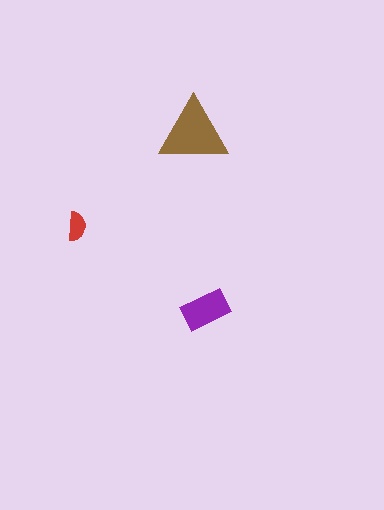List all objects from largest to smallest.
The brown triangle, the purple rectangle, the red semicircle.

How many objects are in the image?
There are 3 objects in the image.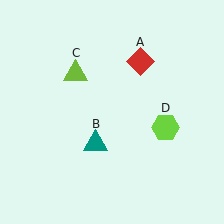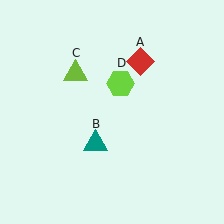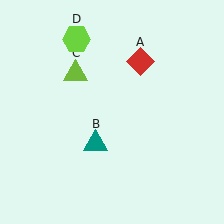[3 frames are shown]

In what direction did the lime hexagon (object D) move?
The lime hexagon (object D) moved up and to the left.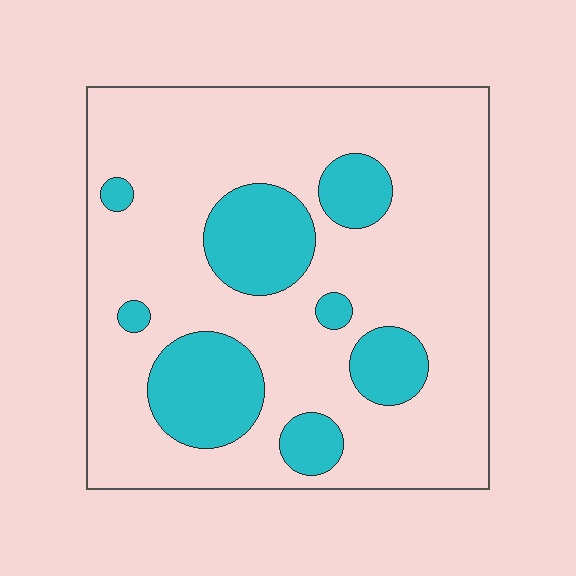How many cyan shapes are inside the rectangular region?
8.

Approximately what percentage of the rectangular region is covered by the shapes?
Approximately 20%.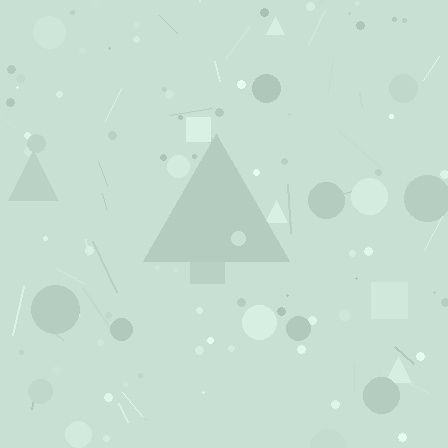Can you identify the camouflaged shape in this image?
The camouflaged shape is a triangle.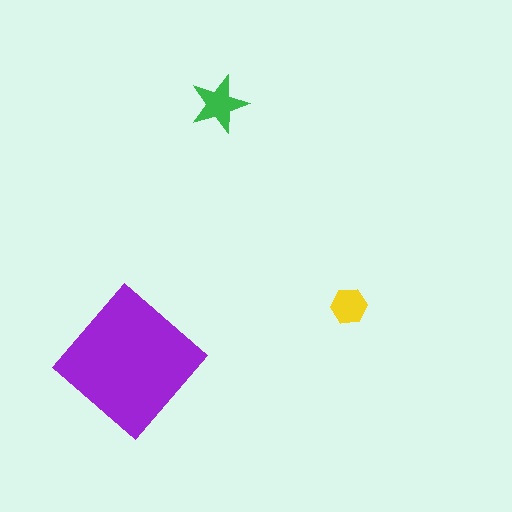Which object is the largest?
The purple diamond.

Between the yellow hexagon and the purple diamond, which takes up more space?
The purple diamond.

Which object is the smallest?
The yellow hexagon.